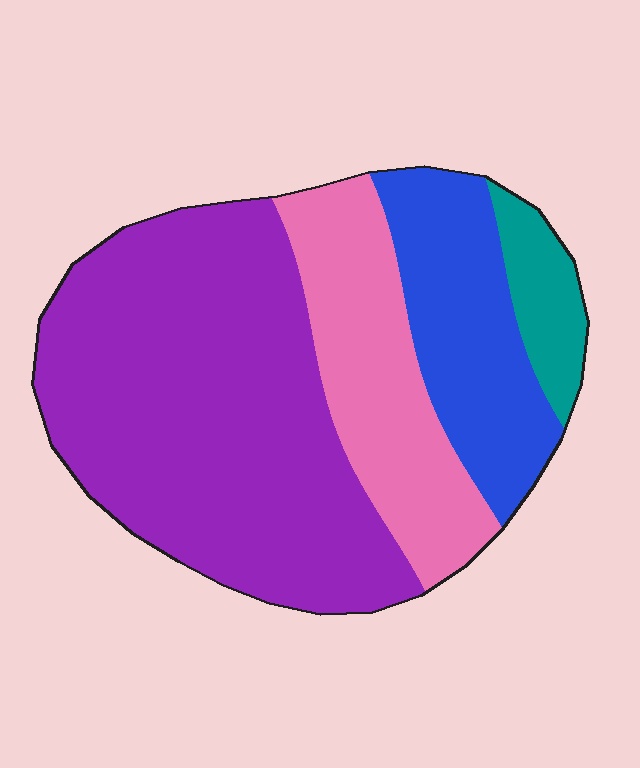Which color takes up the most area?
Purple, at roughly 55%.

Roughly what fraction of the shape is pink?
Pink takes up about one fifth (1/5) of the shape.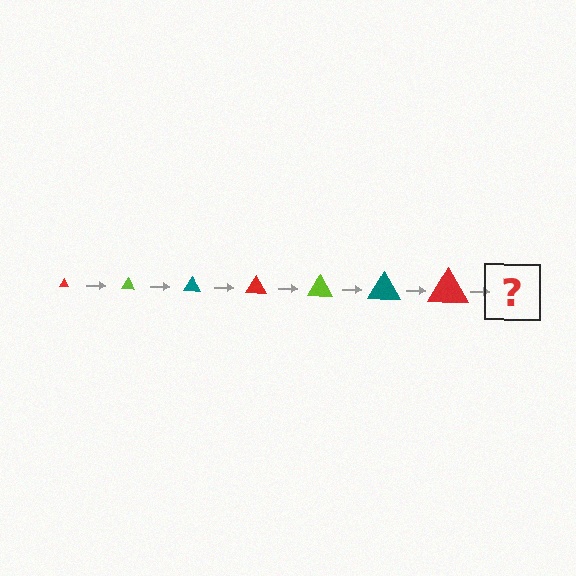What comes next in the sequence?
The next element should be a lime triangle, larger than the previous one.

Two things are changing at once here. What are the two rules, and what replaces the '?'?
The two rules are that the triangle grows larger each step and the color cycles through red, lime, and teal. The '?' should be a lime triangle, larger than the previous one.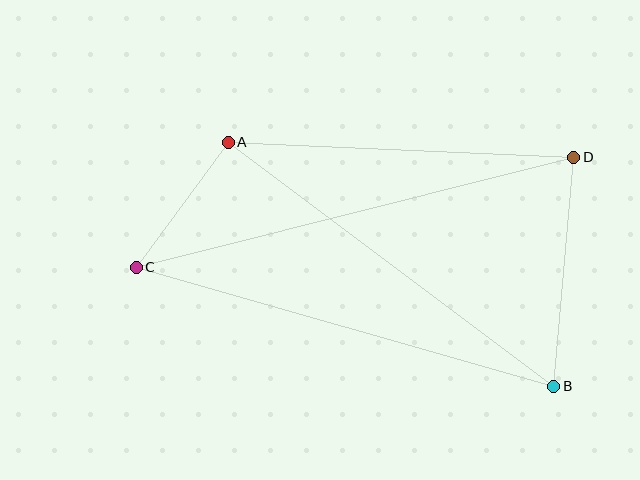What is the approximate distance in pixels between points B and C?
The distance between B and C is approximately 434 pixels.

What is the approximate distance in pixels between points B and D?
The distance between B and D is approximately 230 pixels.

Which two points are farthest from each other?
Points C and D are farthest from each other.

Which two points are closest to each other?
Points A and C are closest to each other.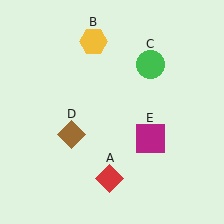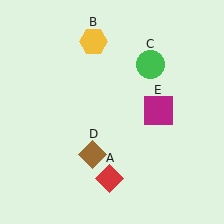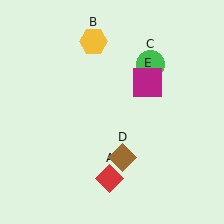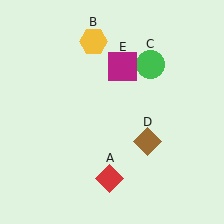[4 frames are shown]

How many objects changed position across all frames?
2 objects changed position: brown diamond (object D), magenta square (object E).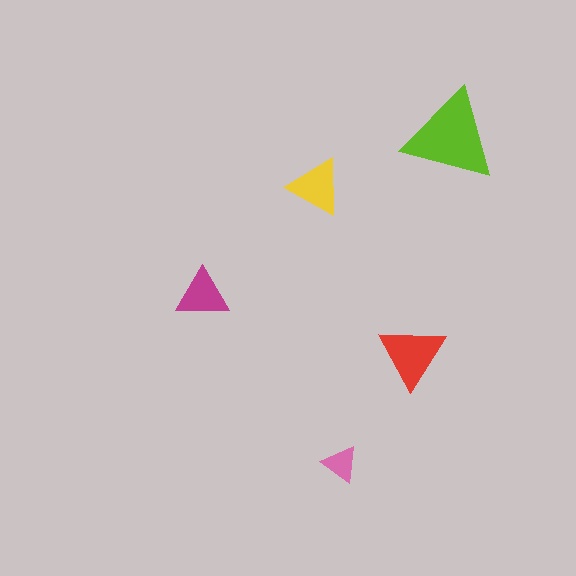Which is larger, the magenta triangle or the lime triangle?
The lime one.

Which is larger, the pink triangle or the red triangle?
The red one.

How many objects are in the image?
There are 5 objects in the image.